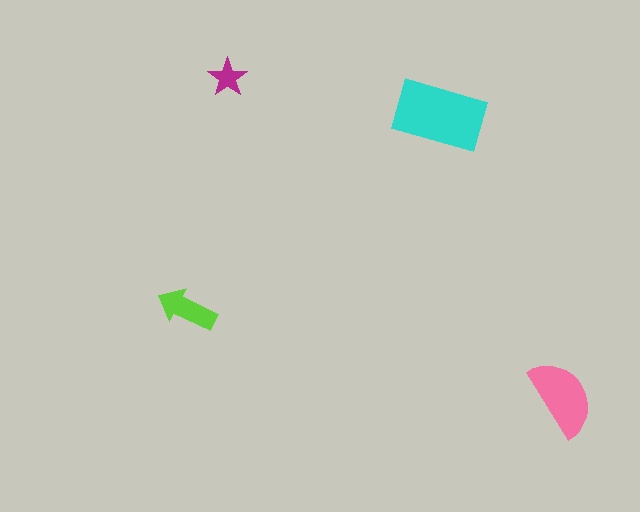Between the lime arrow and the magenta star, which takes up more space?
The lime arrow.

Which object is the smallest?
The magenta star.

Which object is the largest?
The cyan rectangle.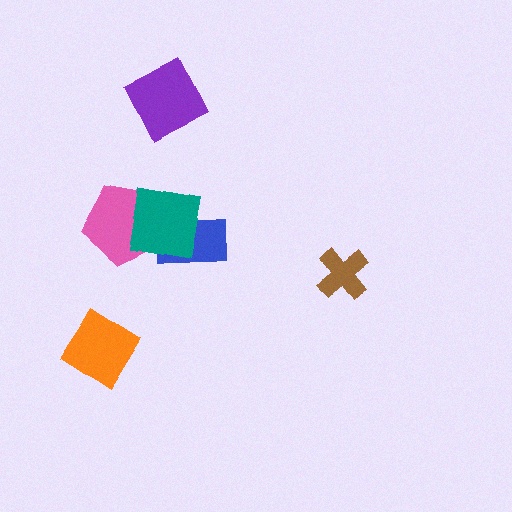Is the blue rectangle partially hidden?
Yes, it is partially covered by another shape.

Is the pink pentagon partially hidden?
Yes, it is partially covered by another shape.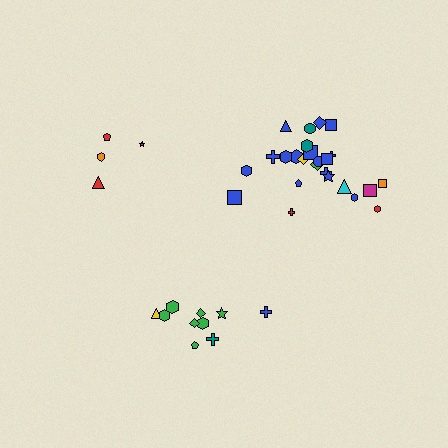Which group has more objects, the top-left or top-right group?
The top-right group.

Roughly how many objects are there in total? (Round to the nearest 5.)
Roughly 40 objects in total.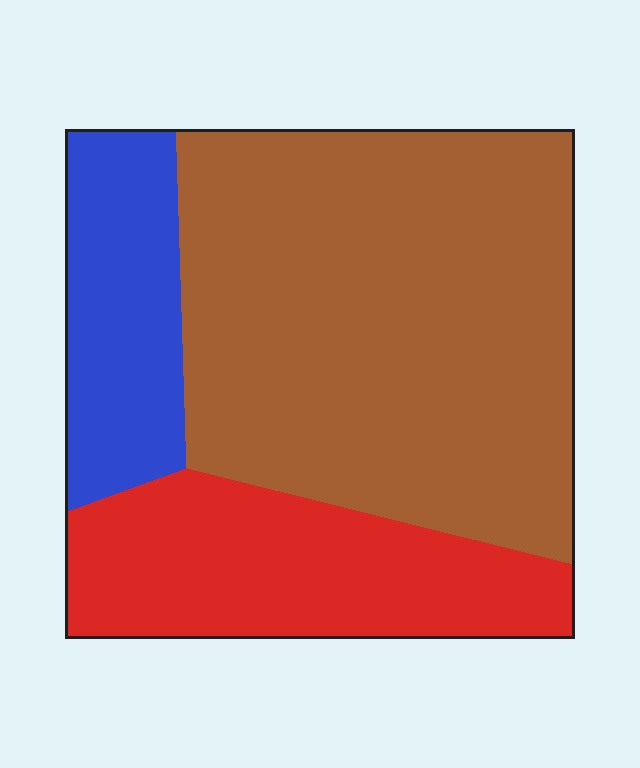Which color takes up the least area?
Blue, at roughly 15%.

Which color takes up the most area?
Brown, at roughly 60%.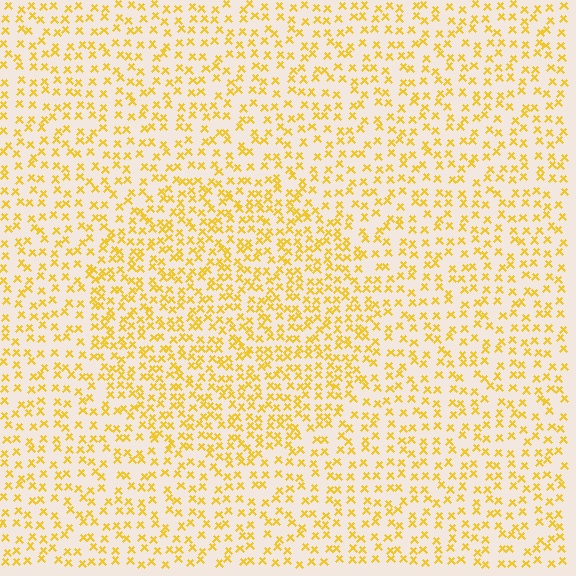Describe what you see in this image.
The image contains small yellow elements arranged at two different densities. A circle-shaped region is visible where the elements are more densely packed than the surrounding area.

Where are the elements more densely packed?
The elements are more densely packed inside the circle boundary.